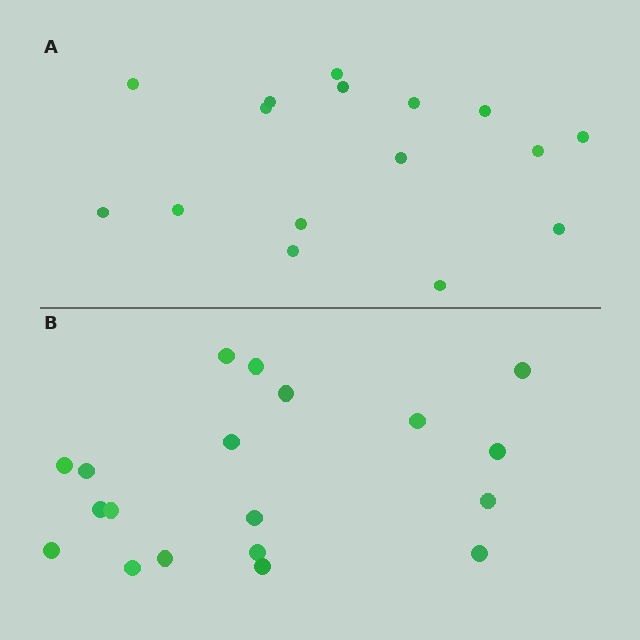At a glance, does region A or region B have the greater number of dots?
Region B (the bottom region) has more dots.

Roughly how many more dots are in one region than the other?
Region B has just a few more — roughly 2 or 3 more dots than region A.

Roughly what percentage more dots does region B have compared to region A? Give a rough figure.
About 20% more.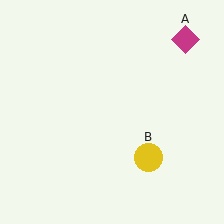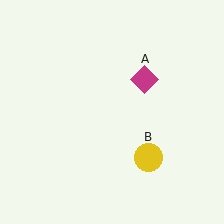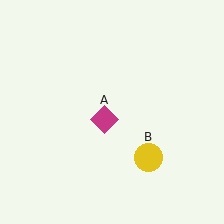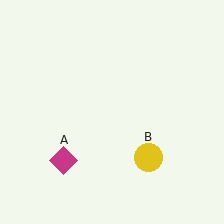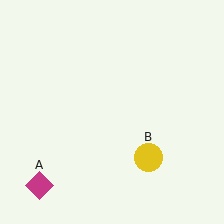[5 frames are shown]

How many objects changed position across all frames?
1 object changed position: magenta diamond (object A).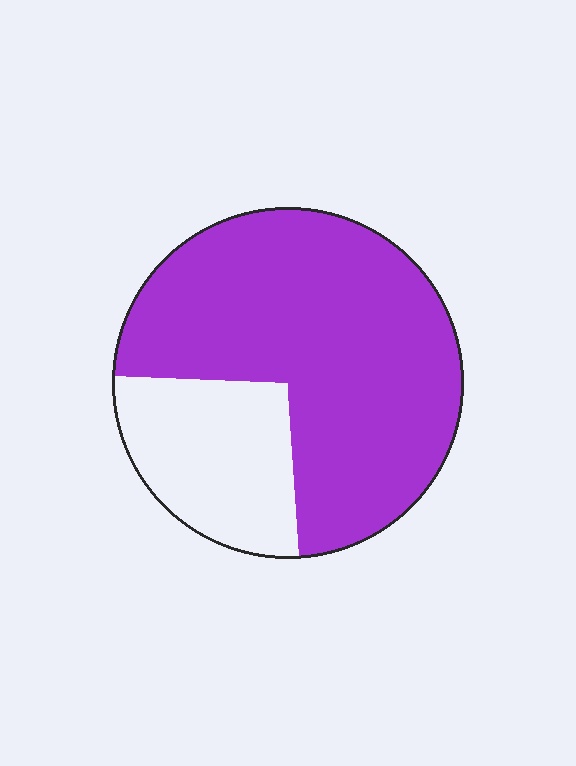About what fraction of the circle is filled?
About three quarters (3/4).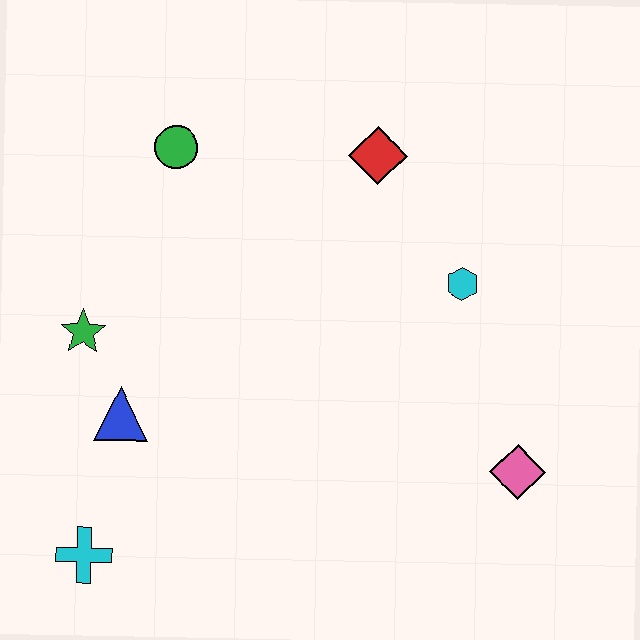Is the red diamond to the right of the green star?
Yes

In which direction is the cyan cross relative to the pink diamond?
The cyan cross is to the left of the pink diamond.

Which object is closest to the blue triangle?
The green star is closest to the blue triangle.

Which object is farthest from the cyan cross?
The red diamond is farthest from the cyan cross.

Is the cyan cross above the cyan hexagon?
No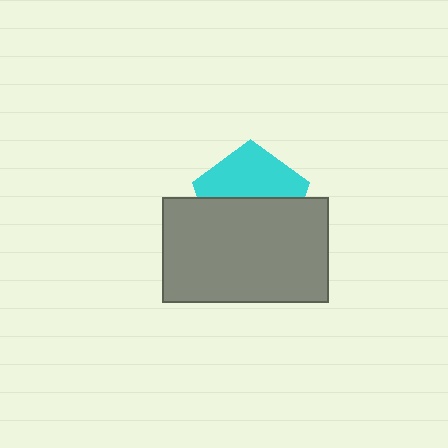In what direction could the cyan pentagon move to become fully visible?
The cyan pentagon could move up. That would shift it out from behind the gray rectangle entirely.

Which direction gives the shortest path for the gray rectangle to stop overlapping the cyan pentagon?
Moving down gives the shortest separation.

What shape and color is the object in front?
The object in front is a gray rectangle.